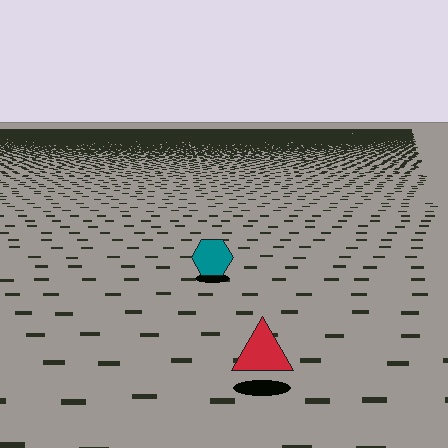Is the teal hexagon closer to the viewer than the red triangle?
No. The red triangle is closer — you can tell from the texture gradient: the ground texture is coarser near it.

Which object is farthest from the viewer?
The teal hexagon is farthest from the viewer. It appears smaller and the ground texture around it is denser.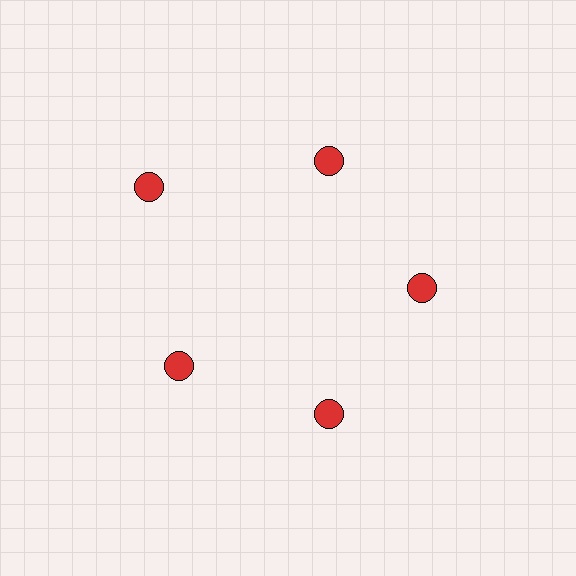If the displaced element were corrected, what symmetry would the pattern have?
It would have 5-fold rotational symmetry — the pattern would map onto itself every 72 degrees.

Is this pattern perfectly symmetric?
No. The 5 red circles are arranged in a ring, but one element near the 10 o'clock position is pushed outward from the center, breaking the 5-fold rotational symmetry.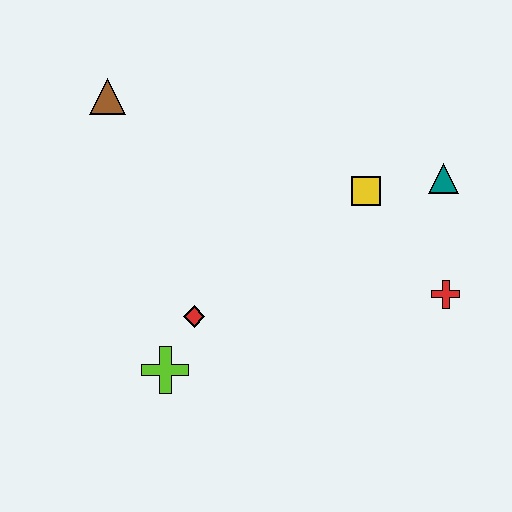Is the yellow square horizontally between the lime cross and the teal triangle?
Yes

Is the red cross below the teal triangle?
Yes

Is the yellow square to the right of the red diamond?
Yes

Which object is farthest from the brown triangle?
The red cross is farthest from the brown triangle.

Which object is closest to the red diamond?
The lime cross is closest to the red diamond.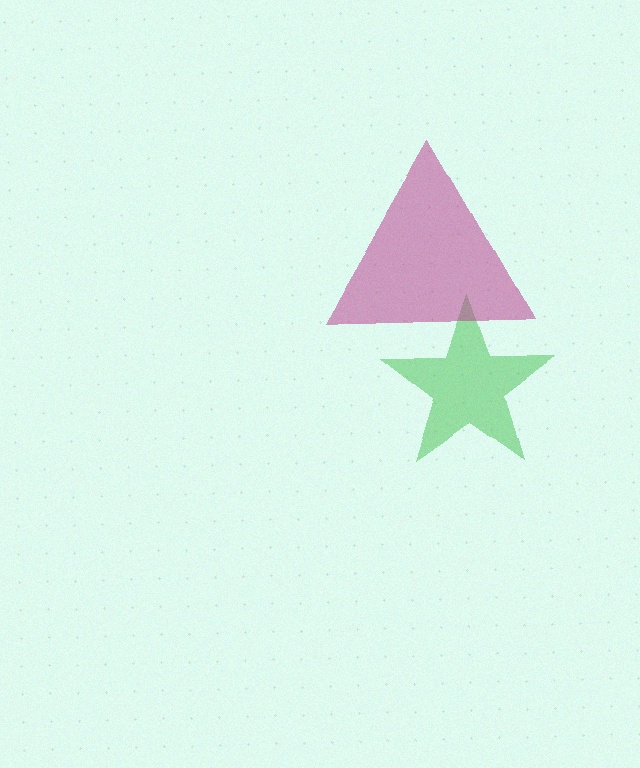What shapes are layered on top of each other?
The layered shapes are: a green star, a magenta triangle.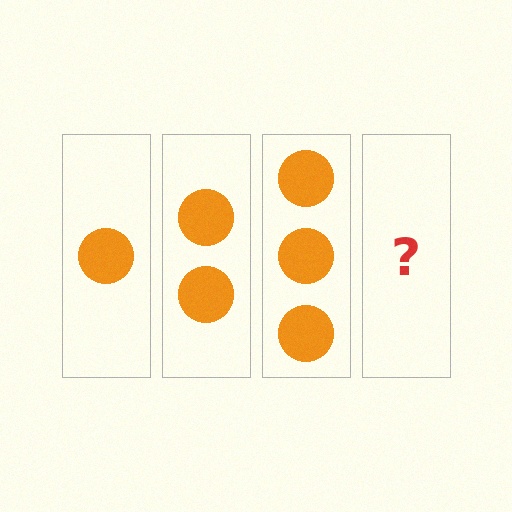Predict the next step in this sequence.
The next step is 4 circles.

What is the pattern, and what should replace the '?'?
The pattern is that each step adds one more circle. The '?' should be 4 circles.